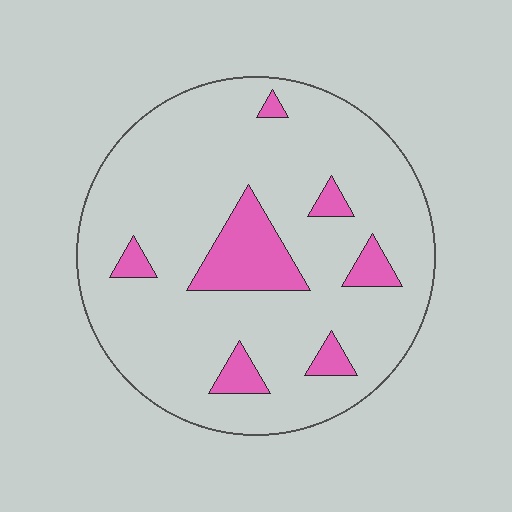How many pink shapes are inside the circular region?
7.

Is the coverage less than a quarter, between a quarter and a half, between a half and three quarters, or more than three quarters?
Less than a quarter.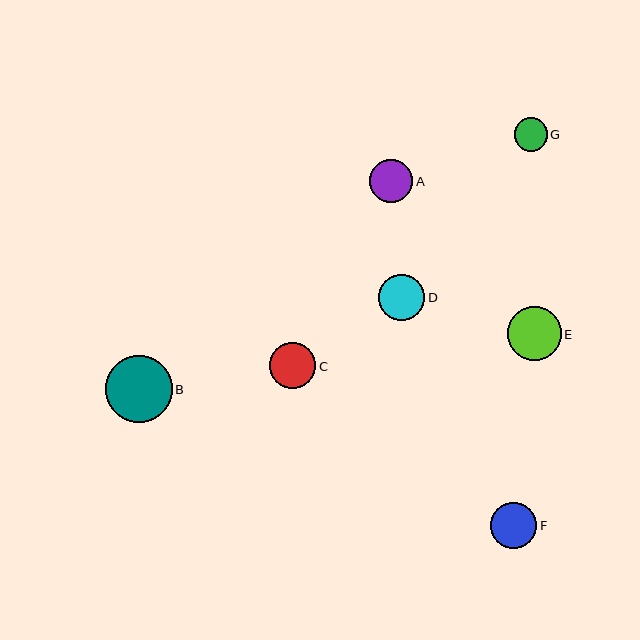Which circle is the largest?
Circle B is the largest with a size of approximately 67 pixels.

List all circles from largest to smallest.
From largest to smallest: B, E, F, C, D, A, G.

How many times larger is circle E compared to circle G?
Circle E is approximately 1.6 times the size of circle G.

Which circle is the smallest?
Circle G is the smallest with a size of approximately 33 pixels.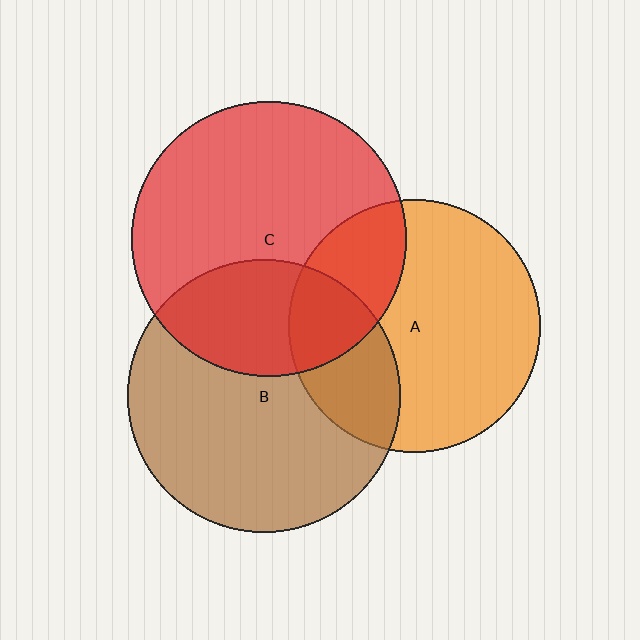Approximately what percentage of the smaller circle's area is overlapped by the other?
Approximately 25%.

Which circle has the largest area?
Circle C (red).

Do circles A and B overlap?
Yes.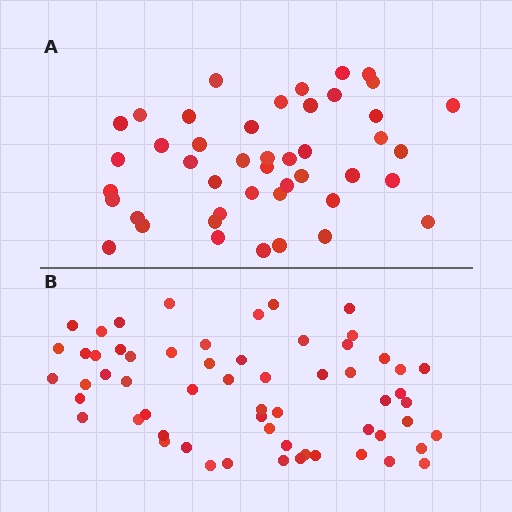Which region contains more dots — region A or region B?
Region B (the bottom region) has more dots.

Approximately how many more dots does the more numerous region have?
Region B has approximately 15 more dots than region A.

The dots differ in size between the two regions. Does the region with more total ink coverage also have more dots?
No. Region A has more total ink coverage because its dots are larger, but region B actually contains more individual dots. Total area can be misleading — the number of items is what matters here.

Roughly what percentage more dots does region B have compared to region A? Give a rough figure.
About 35% more.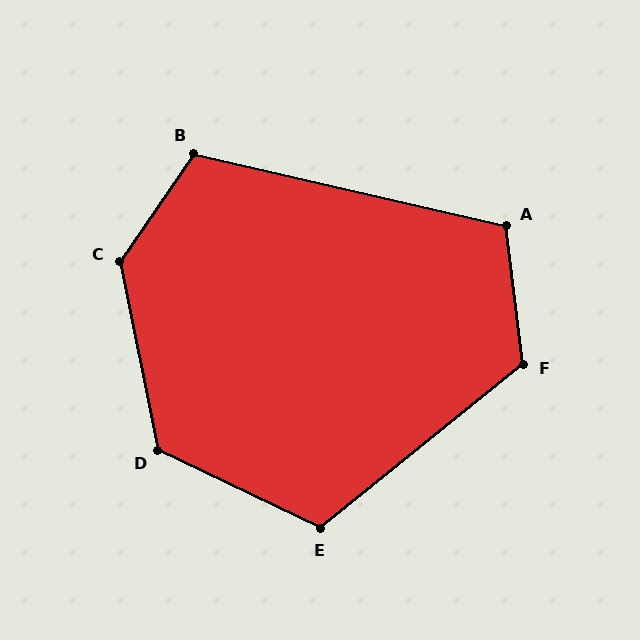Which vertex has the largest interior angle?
C, at approximately 134 degrees.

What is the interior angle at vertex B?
Approximately 112 degrees (obtuse).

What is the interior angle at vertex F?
Approximately 122 degrees (obtuse).